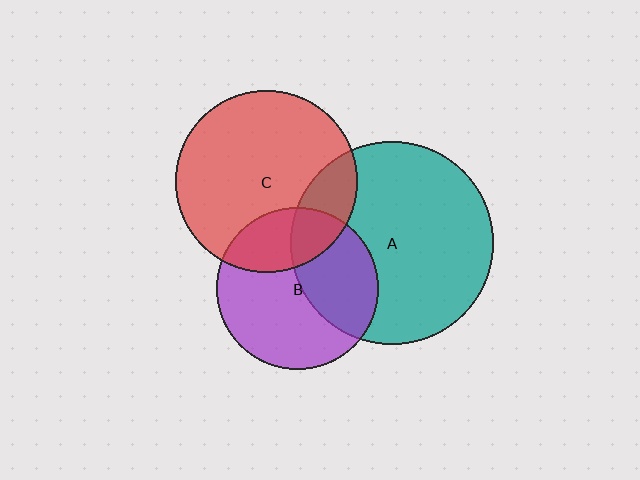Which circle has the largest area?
Circle A (teal).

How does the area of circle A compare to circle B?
Approximately 1.6 times.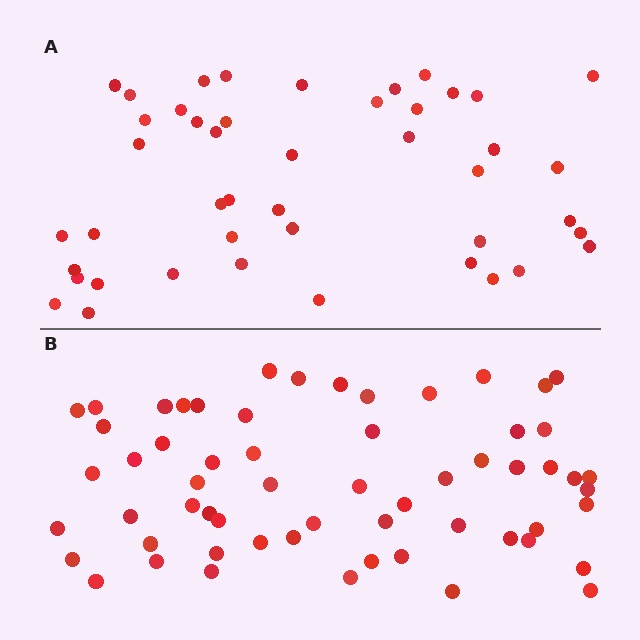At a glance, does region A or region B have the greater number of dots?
Region B (the bottom region) has more dots.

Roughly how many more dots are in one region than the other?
Region B has approximately 15 more dots than region A.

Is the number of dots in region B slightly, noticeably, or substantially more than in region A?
Region B has noticeably more, but not dramatically so. The ratio is roughly 1.3 to 1.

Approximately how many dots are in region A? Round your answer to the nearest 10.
About 40 dots. (The exact count is 45, which rounds to 40.)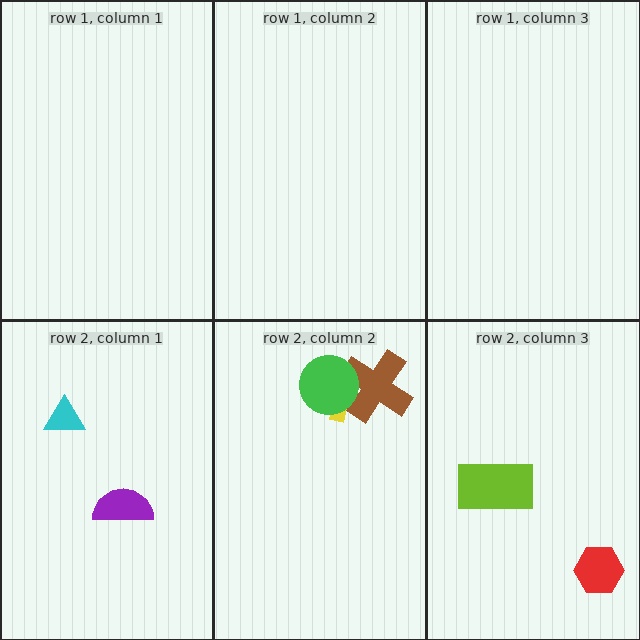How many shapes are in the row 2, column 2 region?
3.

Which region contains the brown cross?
The row 2, column 2 region.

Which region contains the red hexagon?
The row 2, column 3 region.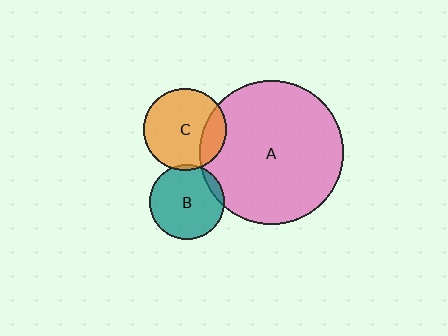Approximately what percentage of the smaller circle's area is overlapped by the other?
Approximately 10%.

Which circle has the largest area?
Circle A (pink).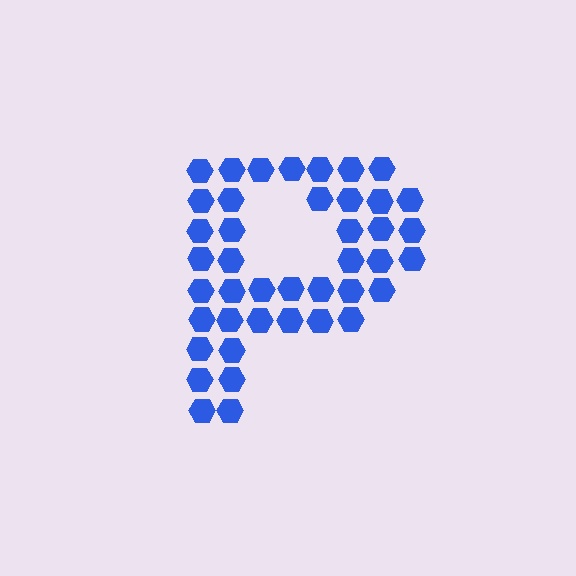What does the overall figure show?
The overall figure shows the letter P.